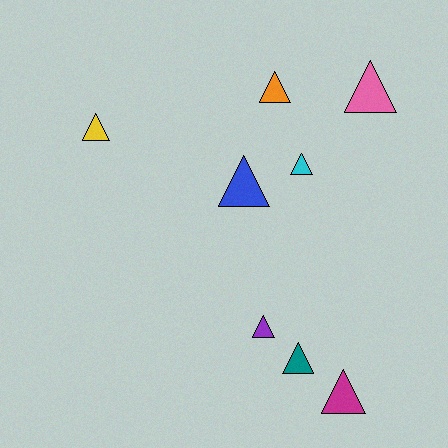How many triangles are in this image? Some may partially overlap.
There are 8 triangles.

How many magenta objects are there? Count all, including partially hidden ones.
There is 1 magenta object.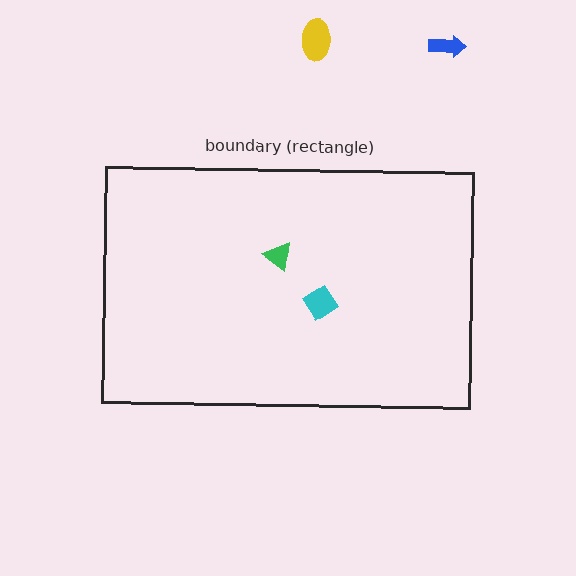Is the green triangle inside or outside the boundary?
Inside.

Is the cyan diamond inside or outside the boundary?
Inside.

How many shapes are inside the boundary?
2 inside, 2 outside.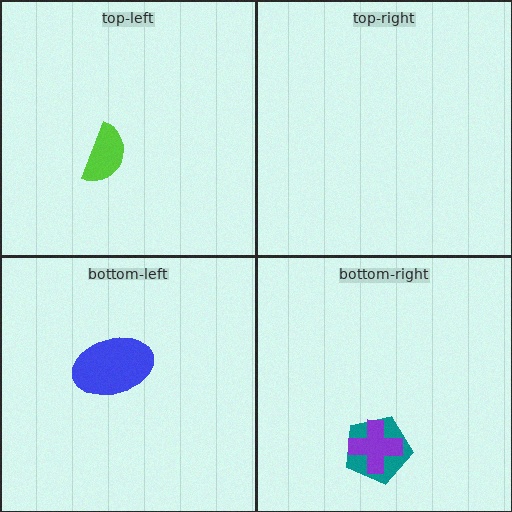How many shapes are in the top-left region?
1.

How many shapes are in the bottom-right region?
2.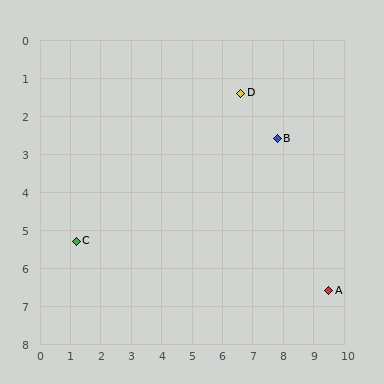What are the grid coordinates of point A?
Point A is at approximately (9.5, 6.6).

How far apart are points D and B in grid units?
Points D and B are about 1.7 grid units apart.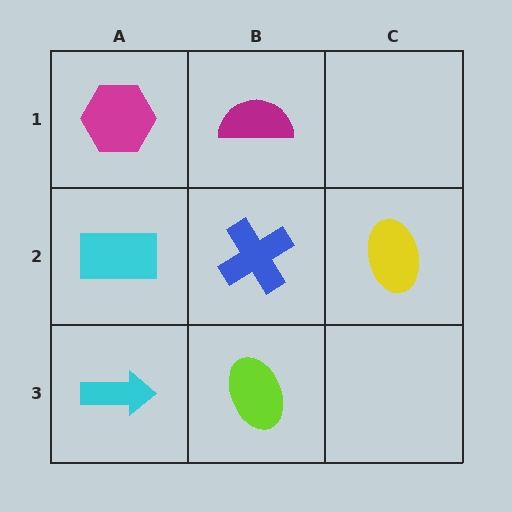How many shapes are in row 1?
2 shapes.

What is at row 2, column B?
A blue cross.